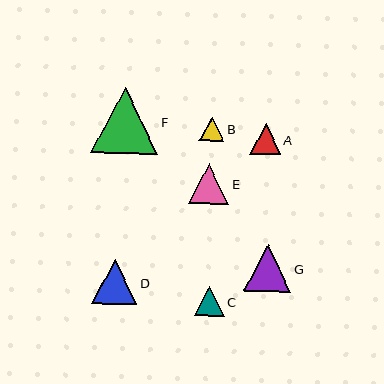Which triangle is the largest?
Triangle F is the largest with a size of approximately 66 pixels.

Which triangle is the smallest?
Triangle B is the smallest with a size of approximately 24 pixels.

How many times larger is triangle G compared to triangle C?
Triangle G is approximately 1.6 times the size of triangle C.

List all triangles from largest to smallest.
From largest to smallest: F, G, D, E, A, C, B.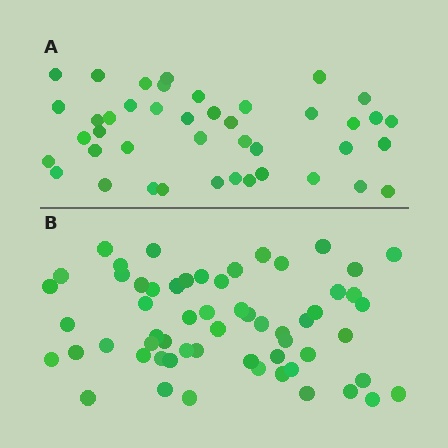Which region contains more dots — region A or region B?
Region B (the bottom region) has more dots.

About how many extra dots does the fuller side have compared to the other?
Region B has approximately 15 more dots than region A.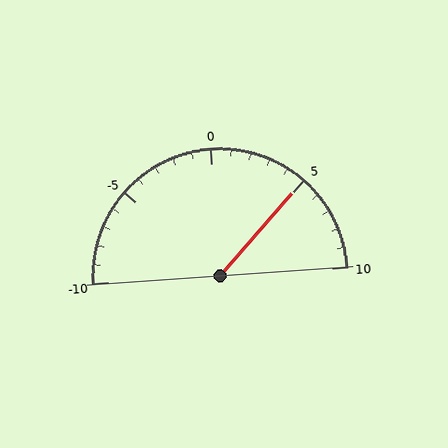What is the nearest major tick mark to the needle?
The nearest major tick mark is 5.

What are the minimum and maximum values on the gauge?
The gauge ranges from -10 to 10.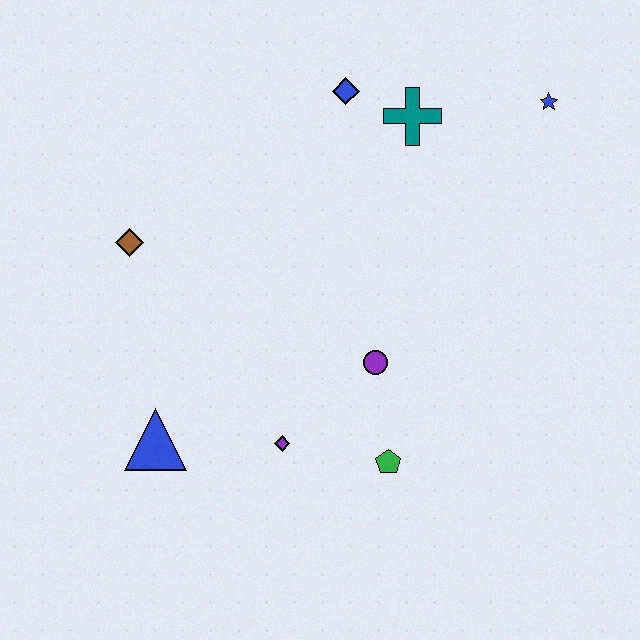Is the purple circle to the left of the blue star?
Yes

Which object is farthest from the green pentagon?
The blue star is farthest from the green pentagon.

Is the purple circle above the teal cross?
No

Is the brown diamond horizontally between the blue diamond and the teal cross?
No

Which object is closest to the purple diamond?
The green pentagon is closest to the purple diamond.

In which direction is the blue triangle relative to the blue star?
The blue triangle is to the left of the blue star.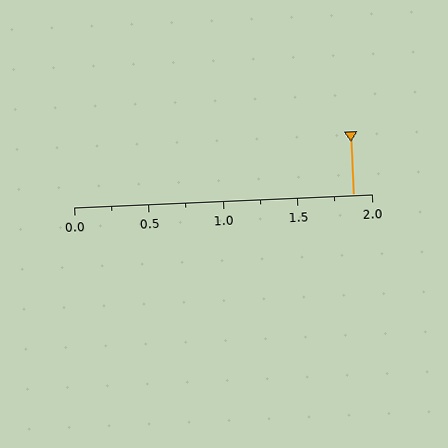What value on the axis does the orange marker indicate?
The marker indicates approximately 1.88.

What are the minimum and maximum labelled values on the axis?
The axis runs from 0.0 to 2.0.